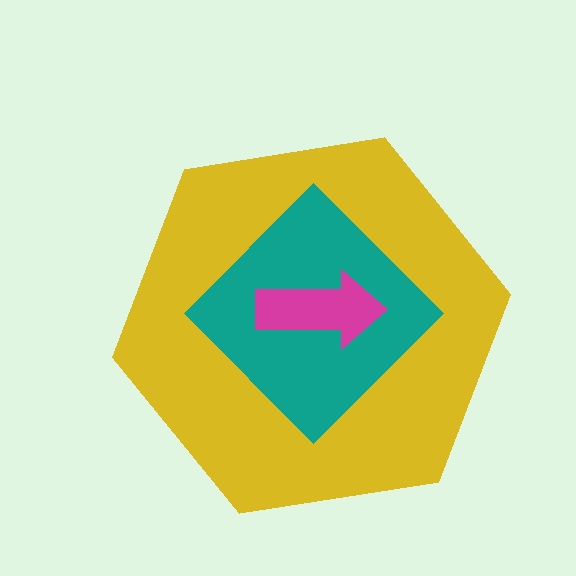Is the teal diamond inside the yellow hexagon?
Yes.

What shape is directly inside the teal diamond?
The magenta arrow.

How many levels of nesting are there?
3.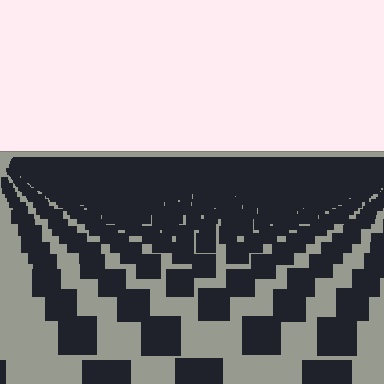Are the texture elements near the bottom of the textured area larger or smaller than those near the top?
Larger. Near the bottom, elements are closer to the viewer and appear at a bigger on-screen size.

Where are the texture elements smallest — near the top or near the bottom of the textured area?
Near the top.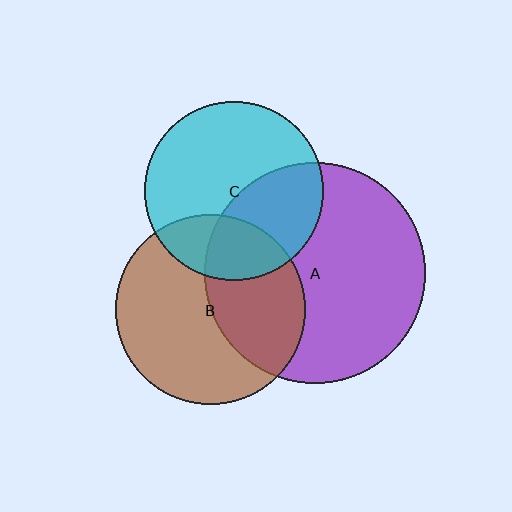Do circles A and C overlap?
Yes.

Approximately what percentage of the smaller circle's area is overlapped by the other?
Approximately 40%.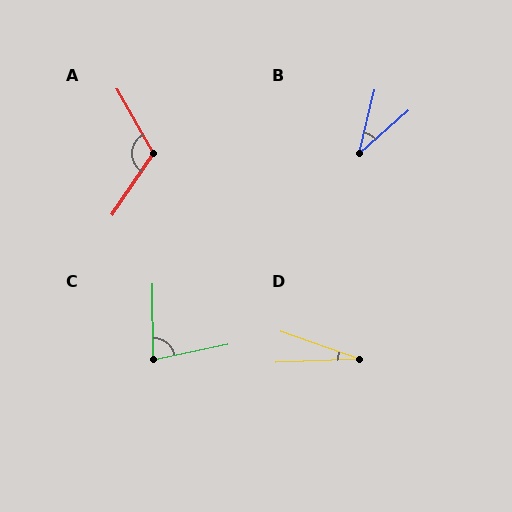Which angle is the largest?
A, at approximately 117 degrees.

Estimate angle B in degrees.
Approximately 35 degrees.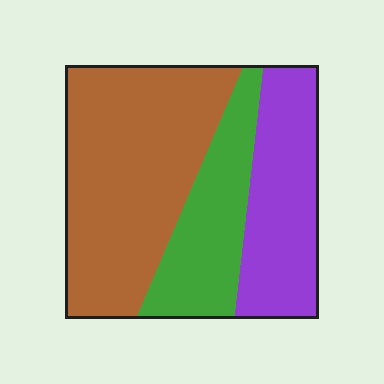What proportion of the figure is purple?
Purple covers roughly 30% of the figure.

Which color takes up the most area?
Brown, at roughly 50%.